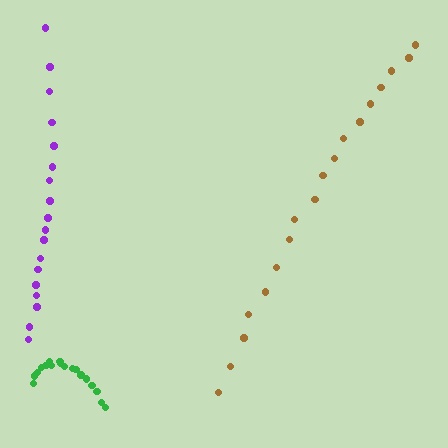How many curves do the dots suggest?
There are 3 distinct paths.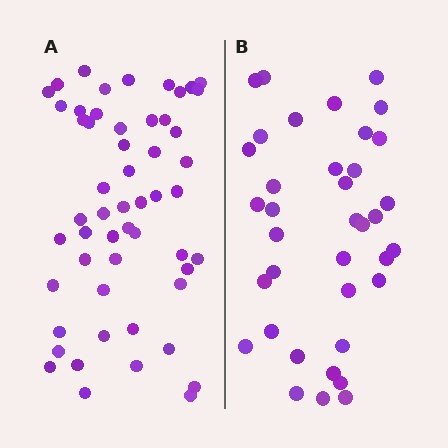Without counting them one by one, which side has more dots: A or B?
Region A (the left region) has more dots.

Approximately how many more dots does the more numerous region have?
Region A has approximately 15 more dots than region B.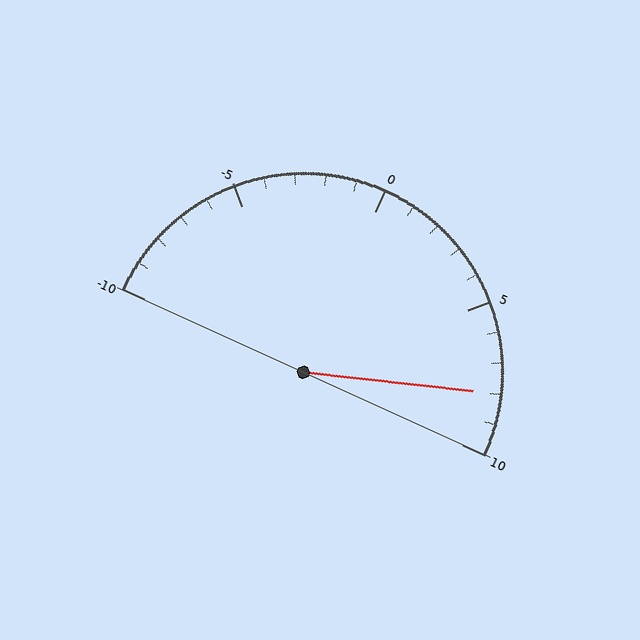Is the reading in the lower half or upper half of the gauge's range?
The reading is in the upper half of the range (-10 to 10).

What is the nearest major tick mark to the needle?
The nearest major tick mark is 10.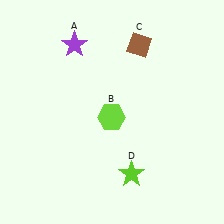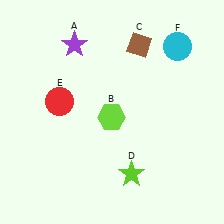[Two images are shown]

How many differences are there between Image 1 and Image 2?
There are 2 differences between the two images.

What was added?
A red circle (E), a cyan circle (F) were added in Image 2.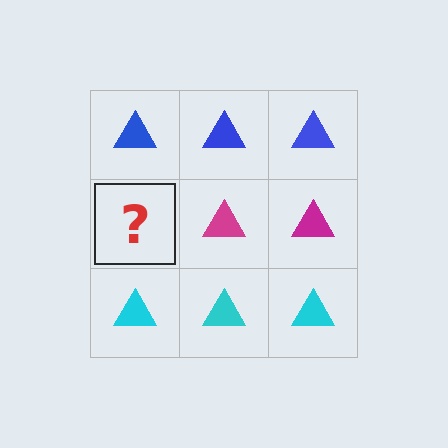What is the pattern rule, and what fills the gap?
The rule is that each row has a consistent color. The gap should be filled with a magenta triangle.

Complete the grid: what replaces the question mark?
The question mark should be replaced with a magenta triangle.